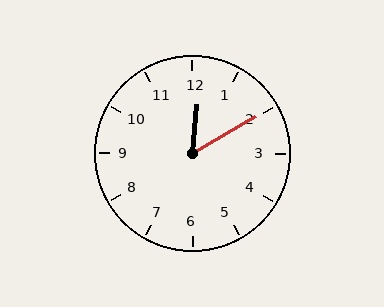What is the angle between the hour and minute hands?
Approximately 55 degrees.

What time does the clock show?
12:10.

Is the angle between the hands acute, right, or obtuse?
It is acute.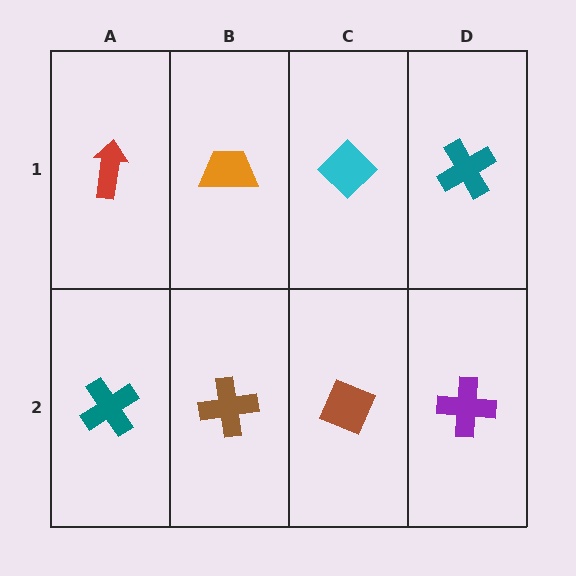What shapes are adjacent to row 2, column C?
A cyan diamond (row 1, column C), a brown cross (row 2, column B), a purple cross (row 2, column D).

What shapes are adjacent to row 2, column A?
A red arrow (row 1, column A), a brown cross (row 2, column B).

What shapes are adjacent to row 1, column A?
A teal cross (row 2, column A), an orange trapezoid (row 1, column B).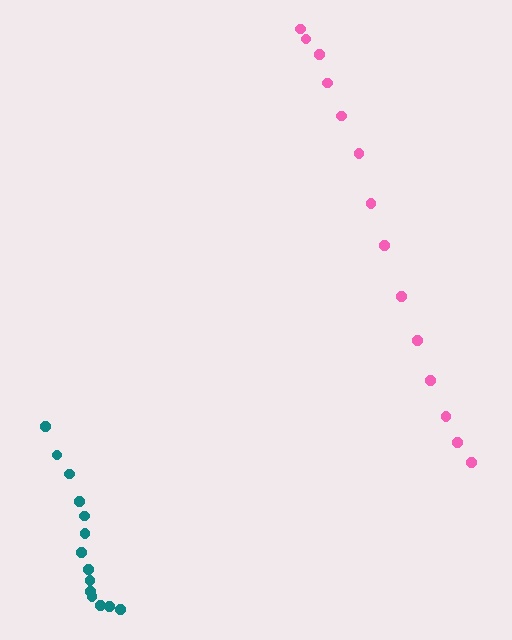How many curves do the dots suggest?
There are 2 distinct paths.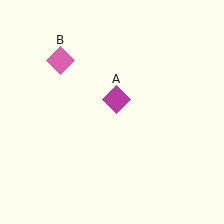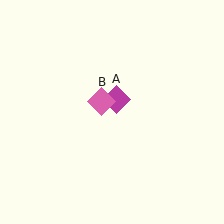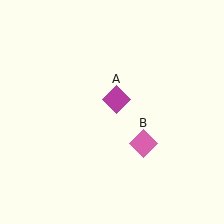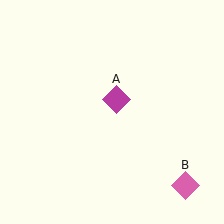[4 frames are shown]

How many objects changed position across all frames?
1 object changed position: pink diamond (object B).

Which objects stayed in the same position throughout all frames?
Magenta diamond (object A) remained stationary.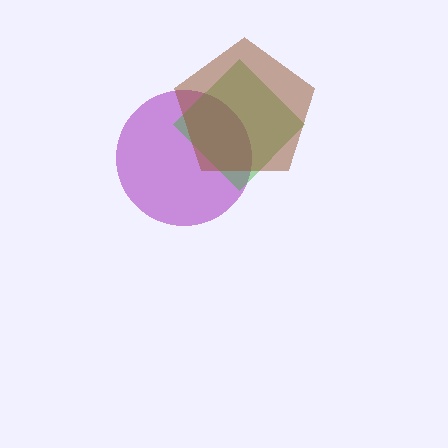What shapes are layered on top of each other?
The layered shapes are: a purple circle, a green diamond, a brown pentagon.